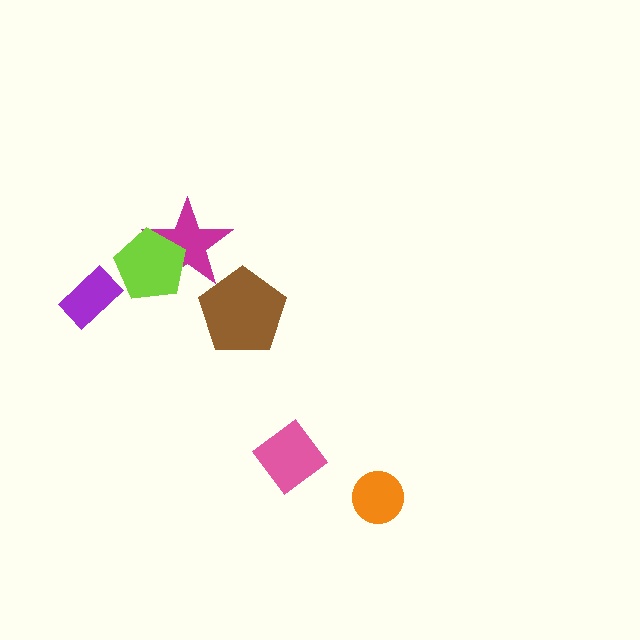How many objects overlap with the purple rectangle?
0 objects overlap with the purple rectangle.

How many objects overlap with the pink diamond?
0 objects overlap with the pink diamond.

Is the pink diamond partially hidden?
No, no other shape covers it.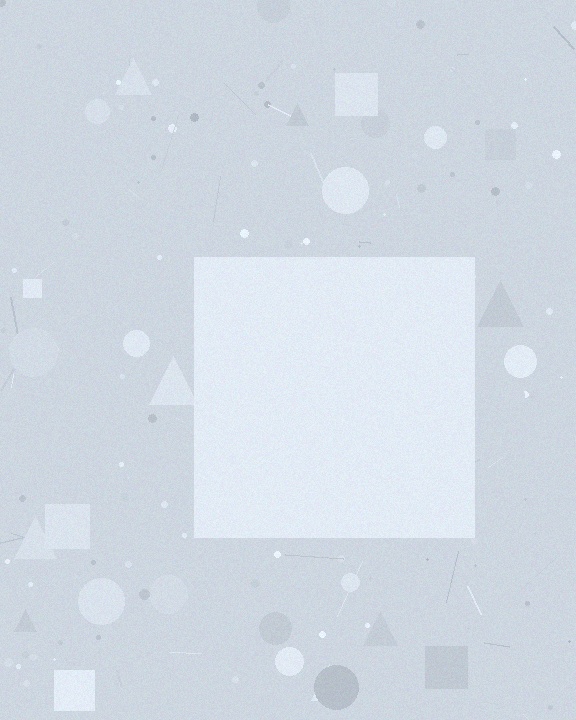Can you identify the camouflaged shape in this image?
The camouflaged shape is a square.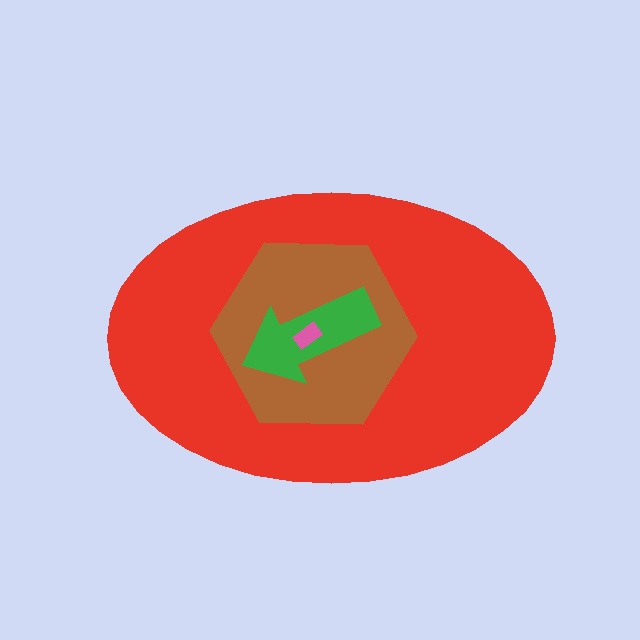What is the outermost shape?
The red ellipse.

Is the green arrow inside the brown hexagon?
Yes.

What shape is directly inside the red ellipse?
The brown hexagon.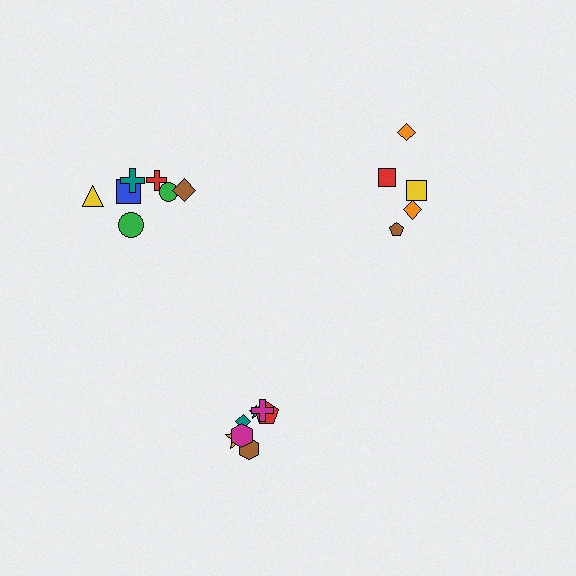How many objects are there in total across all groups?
There are 19 objects.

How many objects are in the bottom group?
There are 7 objects.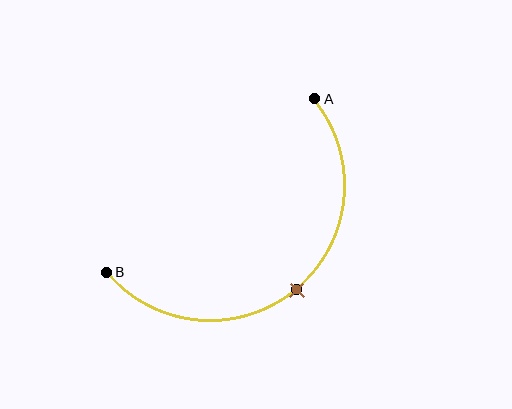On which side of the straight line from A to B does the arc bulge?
The arc bulges below and to the right of the straight line connecting A and B.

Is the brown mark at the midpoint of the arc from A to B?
Yes. The brown mark lies on the arc at equal arc-length from both A and B — it is the arc midpoint.